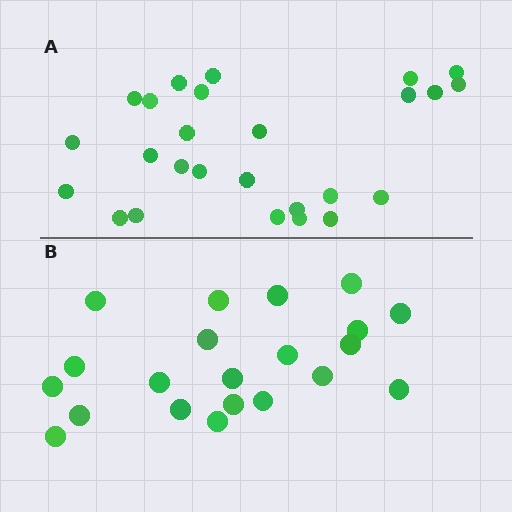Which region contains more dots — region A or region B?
Region A (the top region) has more dots.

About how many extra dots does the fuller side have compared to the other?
Region A has about 5 more dots than region B.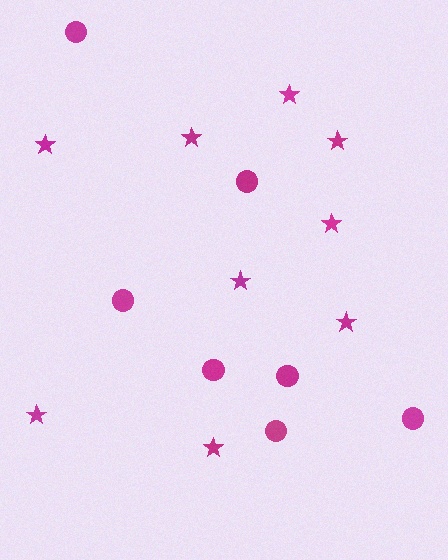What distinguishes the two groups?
There are 2 groups: one group of circles (7) and one group of stars (9).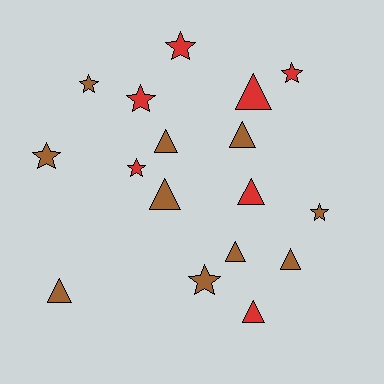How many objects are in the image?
There are 17 objects.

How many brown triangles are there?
There are 6 brown triangles.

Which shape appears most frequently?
Triangle, with 9 objects.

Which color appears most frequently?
Brown, with 10 objects.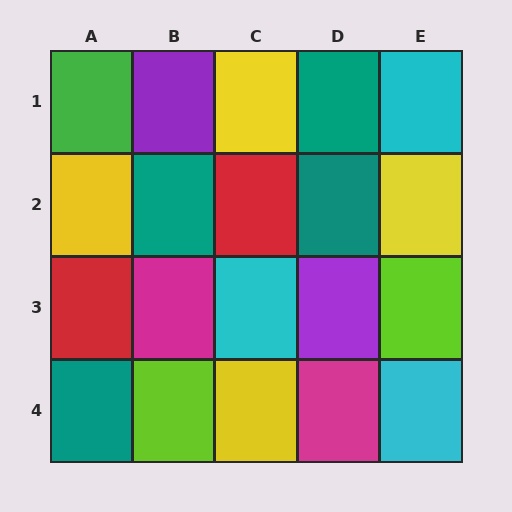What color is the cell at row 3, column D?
Purple.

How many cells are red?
2 cells are red.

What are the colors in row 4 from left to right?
Teal, lime, yellow, magenta, cyan.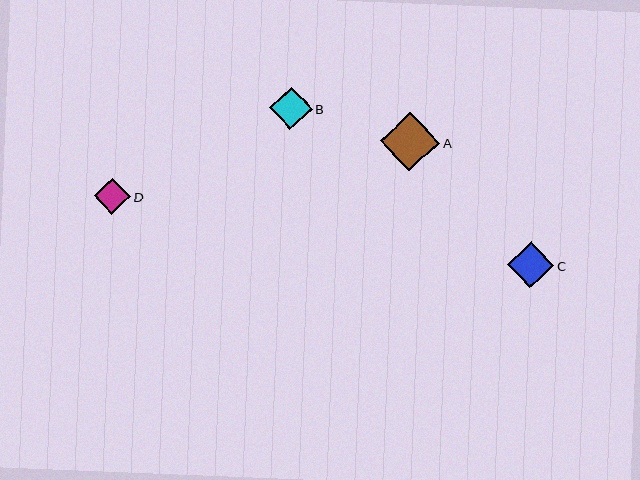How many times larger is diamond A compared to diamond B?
Diamond A is approximately 1.4 times the size of diamond B.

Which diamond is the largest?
Diamond A is the largest with a size of approximately 59 pixels.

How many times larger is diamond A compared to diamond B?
Diamond A is approximately 1.4 times the size of diamond B.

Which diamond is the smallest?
Diamond D is the smallest with a size of approximately 36 pixels.